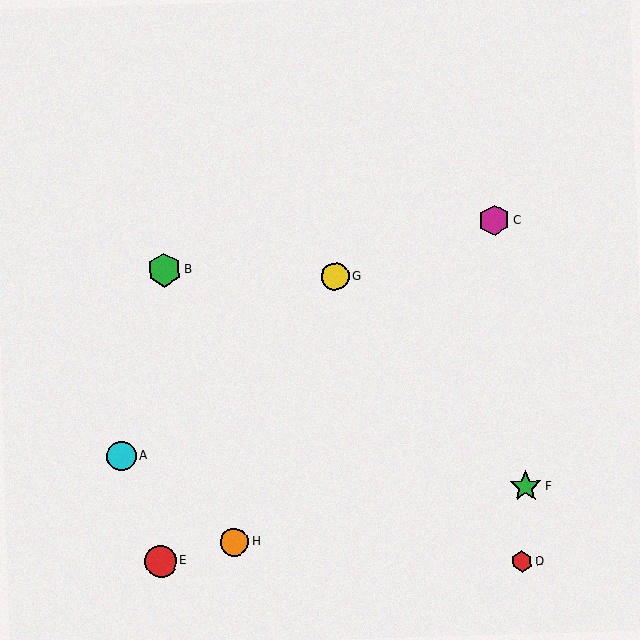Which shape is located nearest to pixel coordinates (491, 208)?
The magenta hexagon (labeled C) at (494, 220) is nearest to that location.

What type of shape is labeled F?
Shape F is a green star.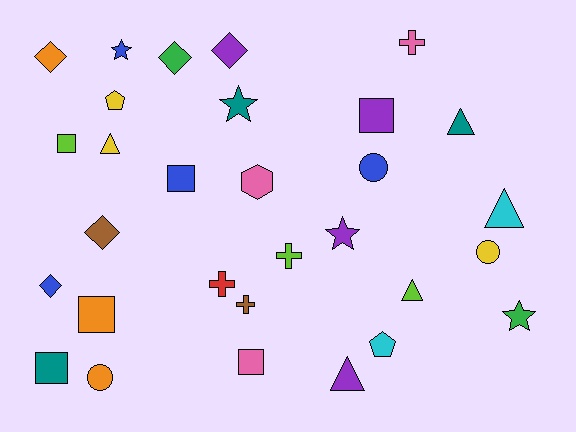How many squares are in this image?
There are 6 squares.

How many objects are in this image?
There are 30 objects.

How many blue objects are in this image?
There are 4 blue objects.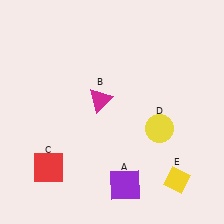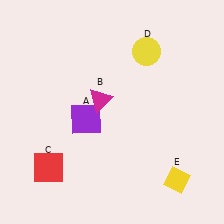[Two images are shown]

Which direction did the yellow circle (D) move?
The yellow circle (D) moved up.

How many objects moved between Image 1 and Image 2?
2 objects moved between the two images.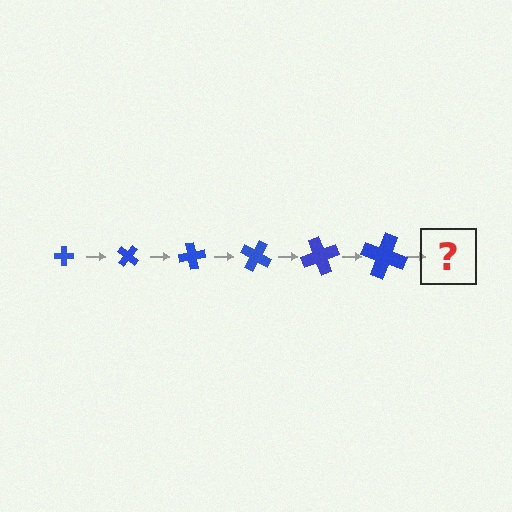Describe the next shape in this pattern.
It should be a cross, larger than the previous one and rotated 240 degrees from the start.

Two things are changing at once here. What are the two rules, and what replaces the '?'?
The two rules are that the cross grows larger each step and it rotates 40 degrees each step. The '?' should be a cross, larger than the previous one and rotated 240 degrees from the start.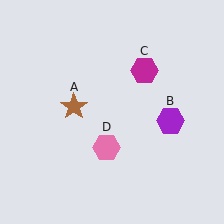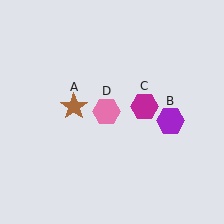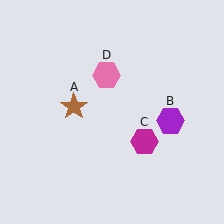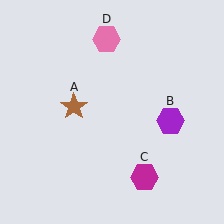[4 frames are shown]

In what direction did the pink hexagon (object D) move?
The pink hexagon (object D) moved up.